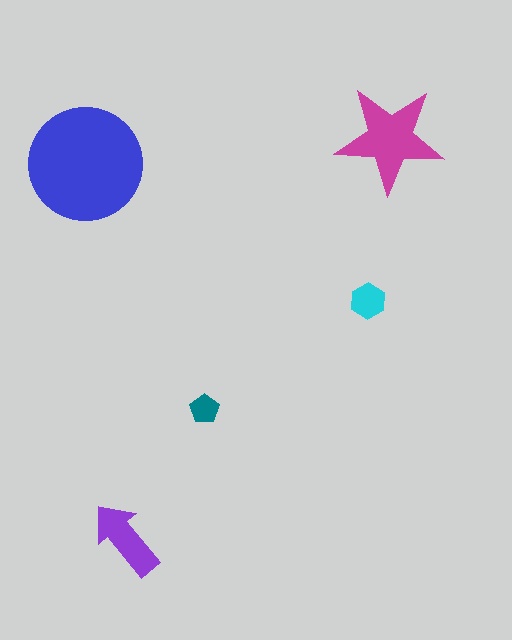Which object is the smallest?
The teal pentagon.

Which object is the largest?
The blue circle.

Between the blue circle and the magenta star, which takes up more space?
The blue circle.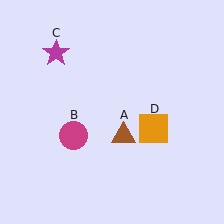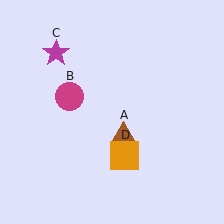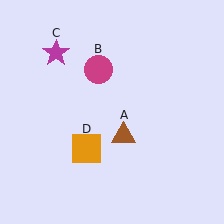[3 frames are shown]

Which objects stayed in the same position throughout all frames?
Brown triangle (object A) and magenta star (object C) remained stationary.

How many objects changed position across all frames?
2 objects changed position: magenta circle (object B), orange square (object D).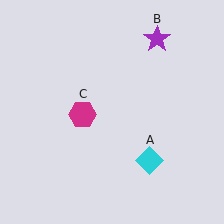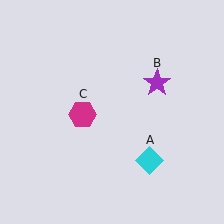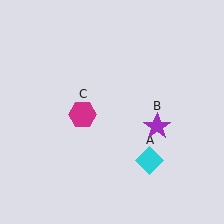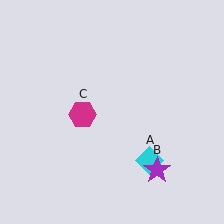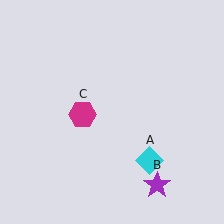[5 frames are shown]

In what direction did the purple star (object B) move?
The purple star (object B) moved down.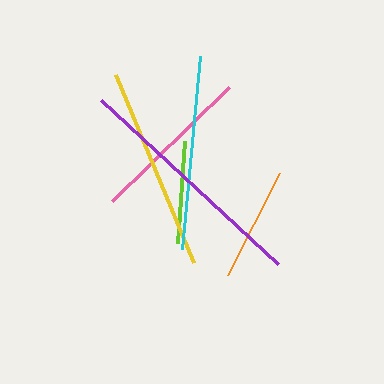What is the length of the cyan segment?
The cyan segment is approximately 194 pixels long.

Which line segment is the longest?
The purple line is the longest at approximately 241 pixels.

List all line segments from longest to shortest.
From longest to shortest: purple, yellow, cyan, pink, orange, lime.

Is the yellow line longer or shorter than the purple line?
The purple line is longer than the yellow line.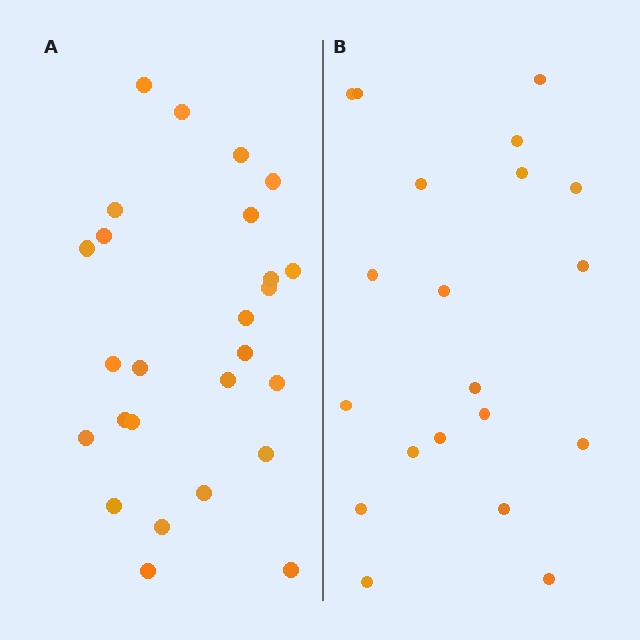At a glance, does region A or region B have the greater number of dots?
Region A (the left region) has more dots.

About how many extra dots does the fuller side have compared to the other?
Region A has about 6 more dots than region B.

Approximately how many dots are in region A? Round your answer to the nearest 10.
About 30 dots. (The exact count is 26, which rounds to 30.)